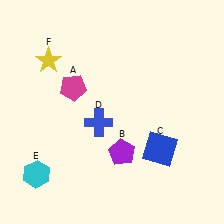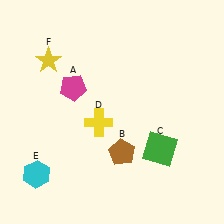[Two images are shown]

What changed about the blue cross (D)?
In Image 1, D is blue. In Image 2, it changed to yellow.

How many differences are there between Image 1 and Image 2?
There are 3 differences between the two images.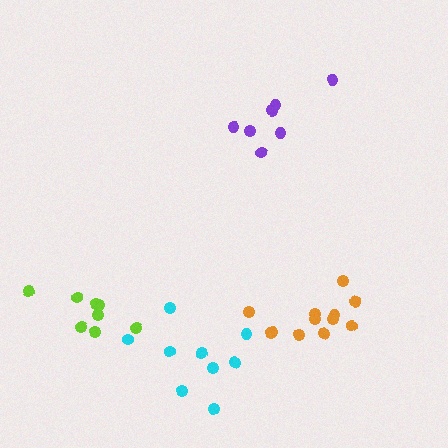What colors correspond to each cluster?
The clusters are colored: cyan, purple, lime, orange.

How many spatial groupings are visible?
There are 4 spatial groupings.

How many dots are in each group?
Group 1: 9 dots, Group 2: 7 dots, Group 3: 8 dots, Group 4: 12 dots (36 total).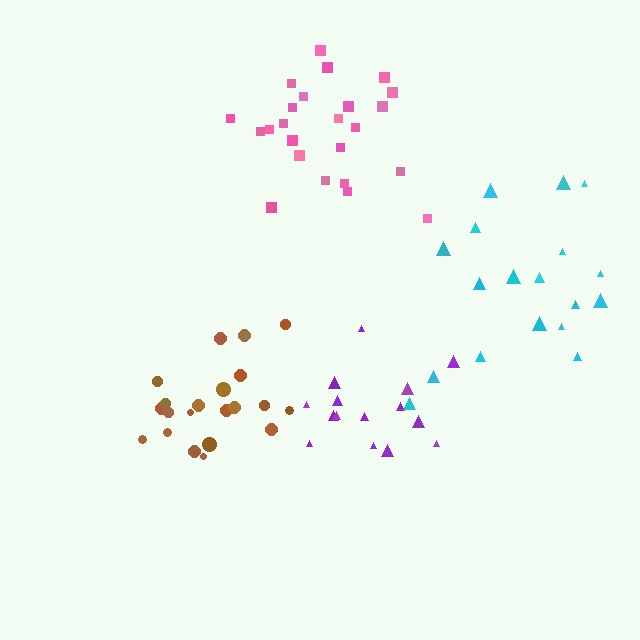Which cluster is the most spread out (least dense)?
Cyan.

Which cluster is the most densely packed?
Pink.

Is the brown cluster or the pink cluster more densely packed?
Pink.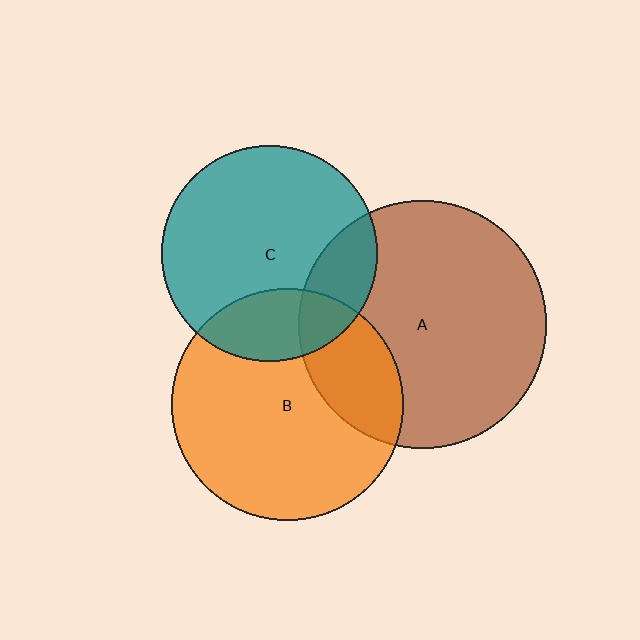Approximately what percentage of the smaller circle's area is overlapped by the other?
Approximately 20%.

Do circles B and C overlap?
Yes.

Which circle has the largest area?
Circle A (brown).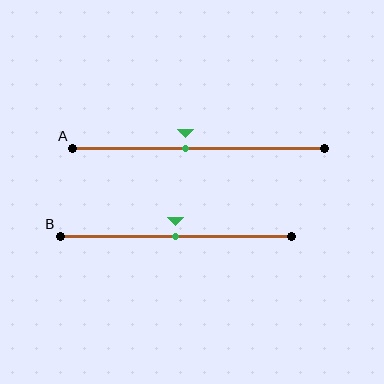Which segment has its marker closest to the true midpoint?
Segment B has its marker closest to the true midpoint.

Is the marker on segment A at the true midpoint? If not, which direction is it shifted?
No, the marker on segment A is shifted to the left by about 5% of the segment length.